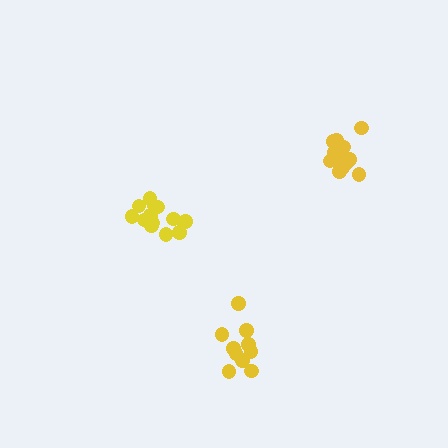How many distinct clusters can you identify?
There are 3 distinct clusters.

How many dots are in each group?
Group 1: 10 dots, Group 2: 14 dots, Group 3: 16 dots (40 total).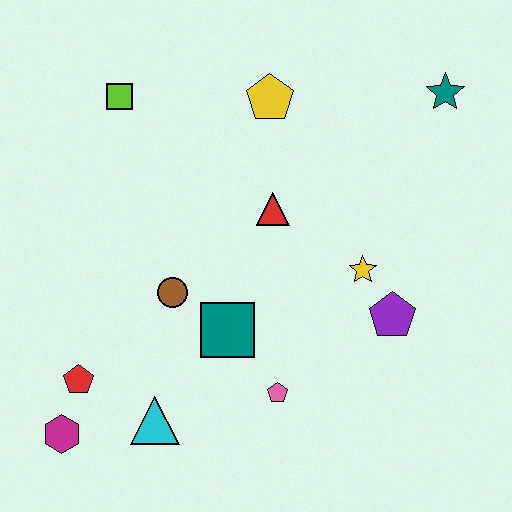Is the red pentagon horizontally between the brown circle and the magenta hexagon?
Yes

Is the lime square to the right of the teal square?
No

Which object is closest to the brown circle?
The teal square is closest to the brown circle.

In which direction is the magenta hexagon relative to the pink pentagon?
The magenta hexagon is to the left of the pink pentagon.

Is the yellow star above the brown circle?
Yes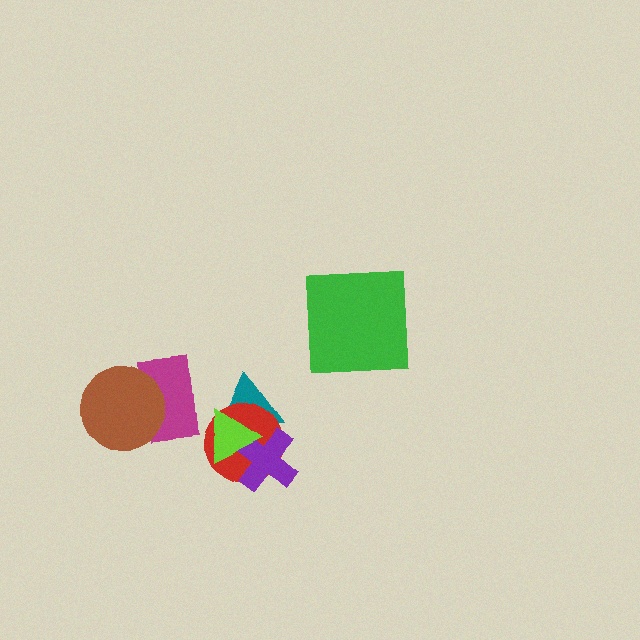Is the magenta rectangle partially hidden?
Yes, it is partially covered by another shape.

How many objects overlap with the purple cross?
3 objects overlap with the purple cross.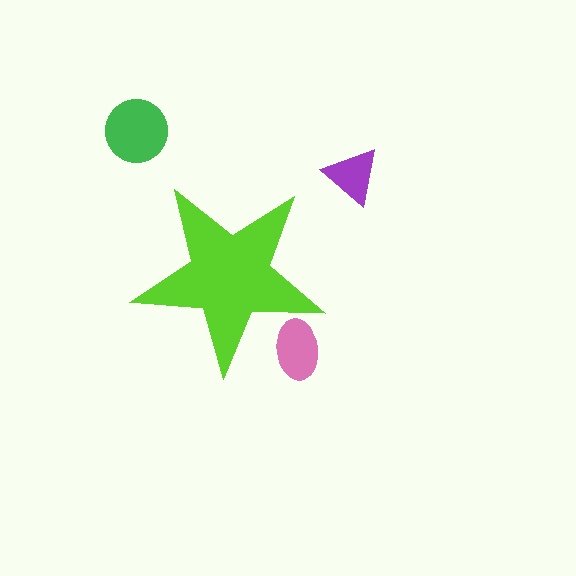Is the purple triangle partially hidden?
No, the purple triangle is fully visible.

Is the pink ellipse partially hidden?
Yes, the pink ellipse is partially hidden behind the lime star.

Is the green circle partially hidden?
No, the green circle is fully visible.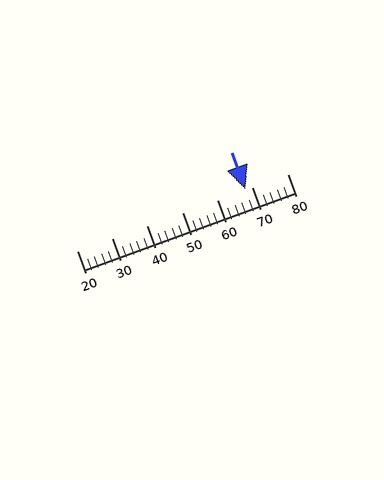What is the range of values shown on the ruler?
The ruler shows values from 20 to 80.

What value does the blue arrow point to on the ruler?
The blue arrow points to approximately 68.